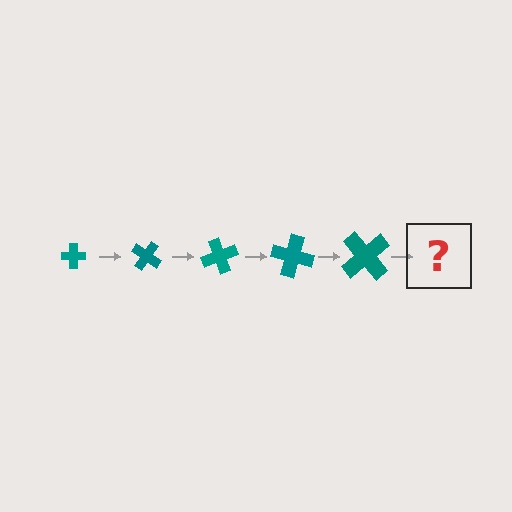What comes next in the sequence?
The next element should be a cross, larger than the previous one and rotated 175 degrees from the start.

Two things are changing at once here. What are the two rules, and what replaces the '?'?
The two rules are that the cross grows larger each step and it rotates 35 degrees each step. The '?' should be a cross, larger than the previous one and rotated 175 degrees from the start.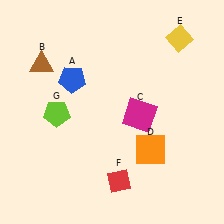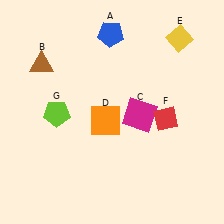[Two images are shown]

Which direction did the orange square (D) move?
The orange square (D) moved left.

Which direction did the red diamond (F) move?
The red diamond (F) moved up.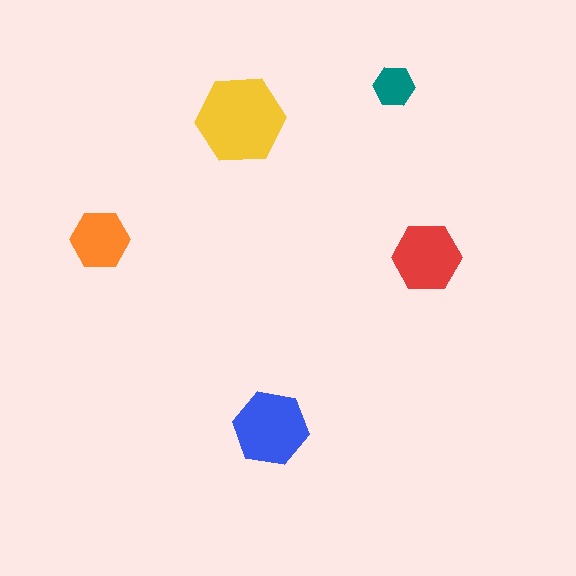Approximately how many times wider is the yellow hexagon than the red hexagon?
About 1.5 times wider.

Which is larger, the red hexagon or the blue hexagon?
The blue one.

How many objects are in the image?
There are 5 objects in the image.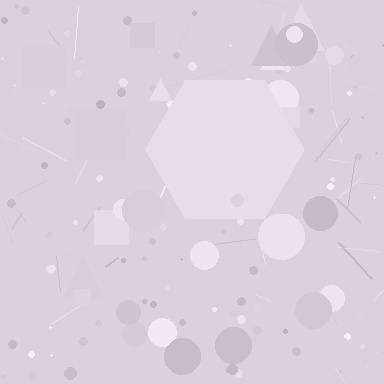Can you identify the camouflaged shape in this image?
The camouflaged shape is a hexagon.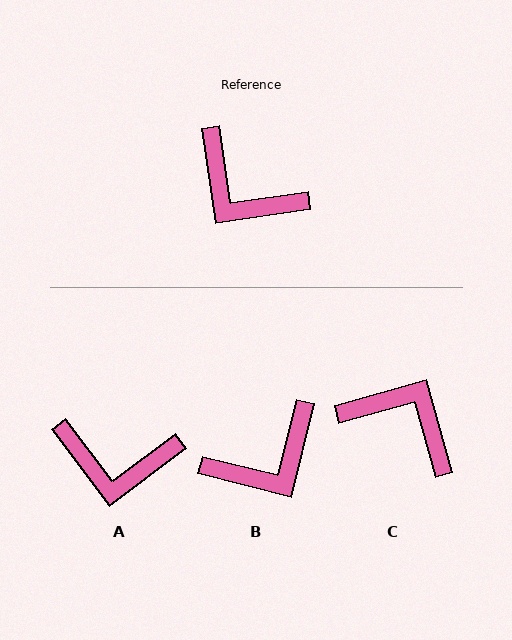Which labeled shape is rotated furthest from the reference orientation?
C, about 173 degrees away.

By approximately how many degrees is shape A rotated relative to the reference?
Approximately 28 degrees counter-clockwise.